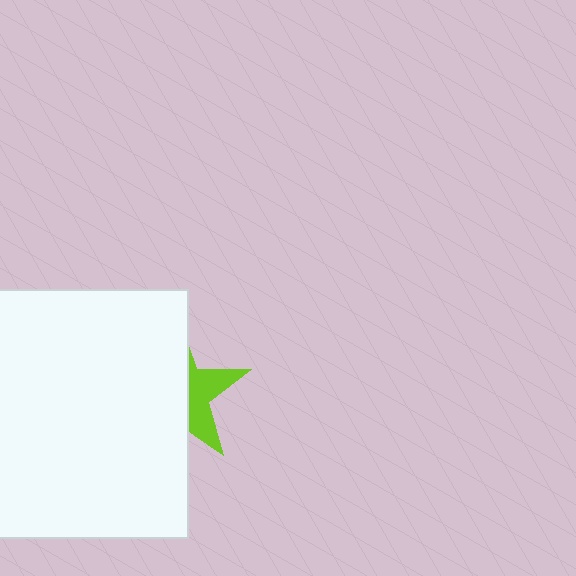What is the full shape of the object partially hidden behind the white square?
The partially hidden object is a lime star.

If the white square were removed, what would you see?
You would see the complete lime star.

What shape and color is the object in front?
The object in front is a white square.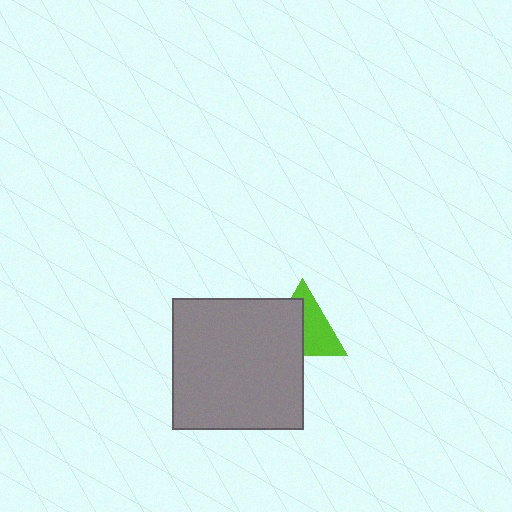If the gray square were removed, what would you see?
You would see the complete lime triangle.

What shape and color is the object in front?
The object in front is a gray square.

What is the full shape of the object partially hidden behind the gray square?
The partially hidden object is a lime triangle.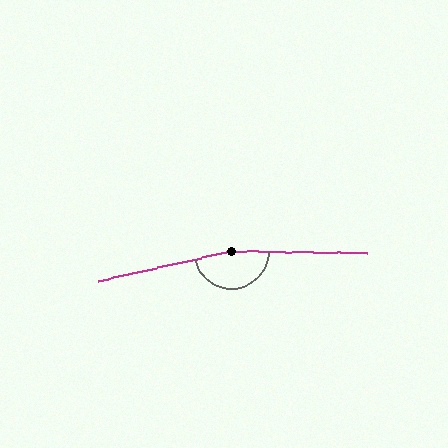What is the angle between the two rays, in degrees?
Approximately 167 degrees.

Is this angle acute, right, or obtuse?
It is obtuse.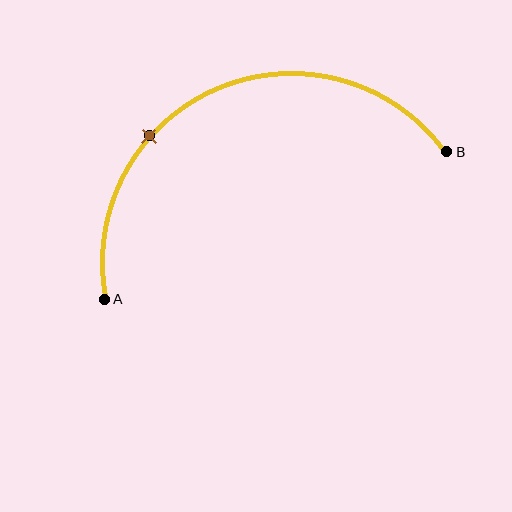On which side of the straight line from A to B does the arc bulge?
The arc bulges above the straight line connecting A and B.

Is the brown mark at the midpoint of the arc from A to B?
No. The brown mark lies on the arc but is closer to endpoint A. The arc midpoint would be at the point on the curve equidistant along the arc from both A and B.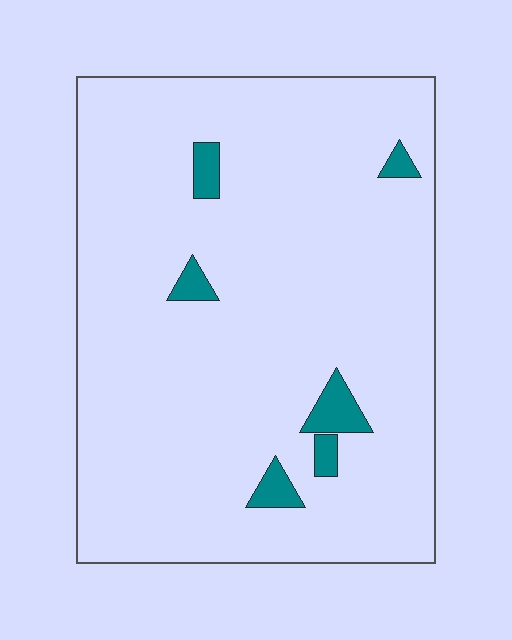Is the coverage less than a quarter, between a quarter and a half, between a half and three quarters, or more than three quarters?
Less than a quarter.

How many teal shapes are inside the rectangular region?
6.